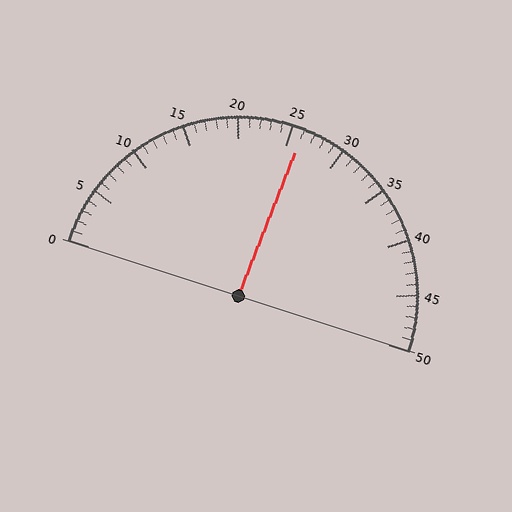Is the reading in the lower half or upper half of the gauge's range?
The reading is in the upper half of the range (0 to 50).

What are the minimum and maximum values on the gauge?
The gauge ranges from 0 to 50.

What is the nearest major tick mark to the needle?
The nearest major tick mark is 25.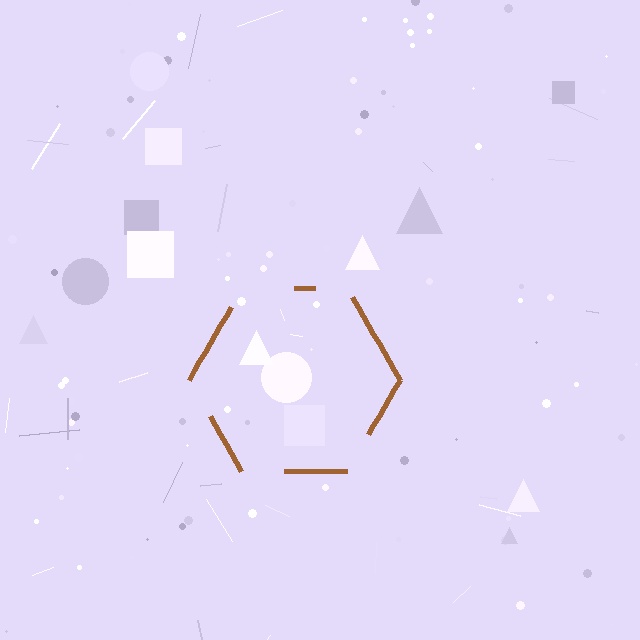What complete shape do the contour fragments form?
The contour fragments form a hexagon.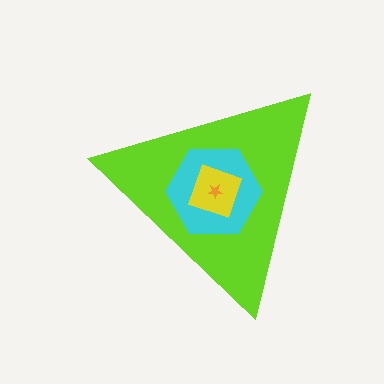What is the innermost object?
The orange star.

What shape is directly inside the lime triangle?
The cyan hexagon.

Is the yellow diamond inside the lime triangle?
Yes.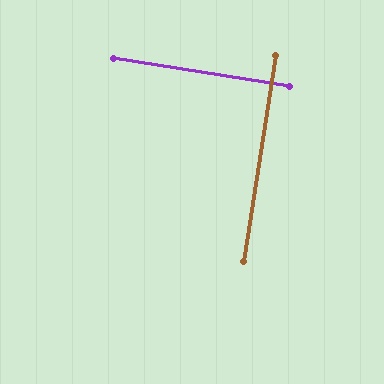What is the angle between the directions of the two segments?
Approximately 90 degrees.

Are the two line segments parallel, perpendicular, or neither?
Perpendicular — they meet at approximately 90°.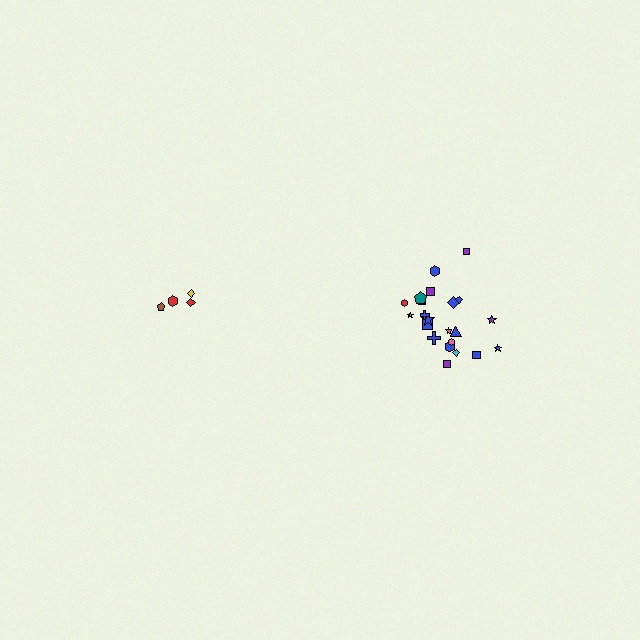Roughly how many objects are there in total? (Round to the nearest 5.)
Roughly 25 objects in total.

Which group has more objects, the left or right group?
The right group.